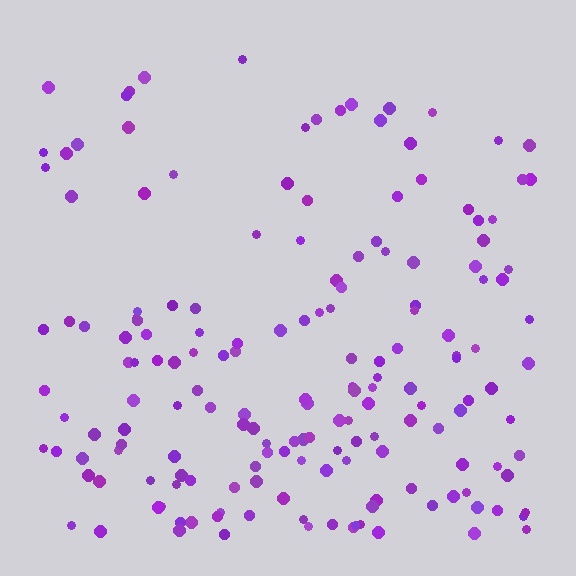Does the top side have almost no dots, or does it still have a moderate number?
Still a moderate number, just noticeably fewer than the bottom.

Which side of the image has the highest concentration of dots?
The bottom.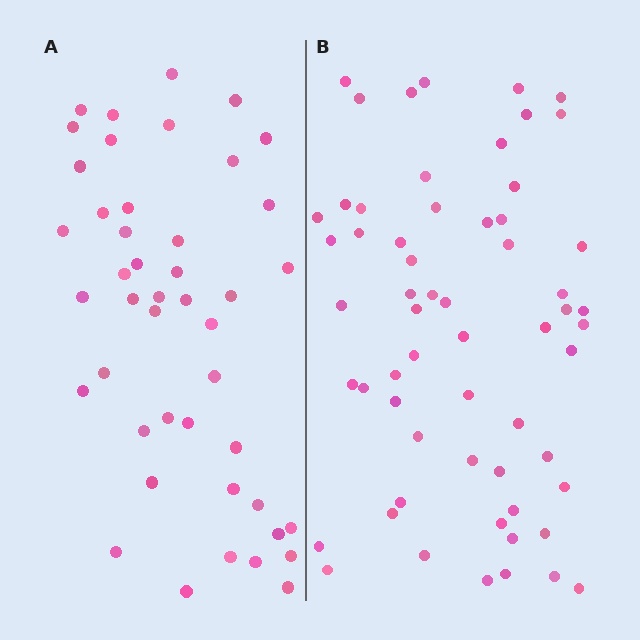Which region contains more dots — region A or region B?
Region B (the right region) has more dots.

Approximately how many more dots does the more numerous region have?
Region B has approximately 15 more dots than region A.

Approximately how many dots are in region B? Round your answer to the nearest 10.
About 60 dots.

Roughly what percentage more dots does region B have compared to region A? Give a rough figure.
About 35% more.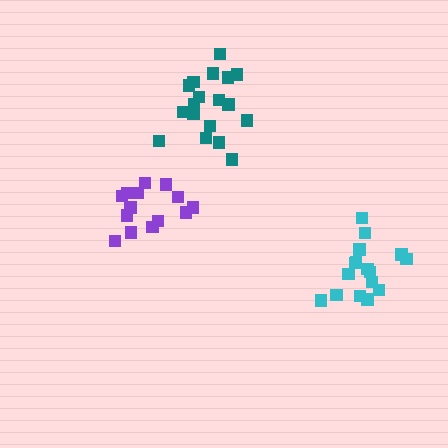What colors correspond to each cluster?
The clusters are colored: cyan, teal, purple.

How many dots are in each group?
Group 1: 16 dots, Group 2: 18 dots, Group 3: 14 dots (48 total).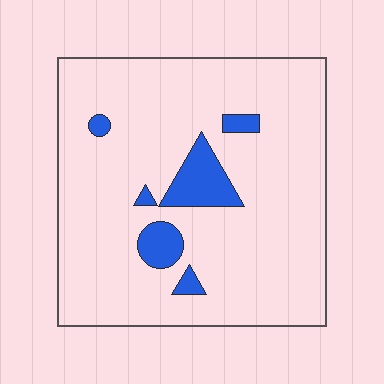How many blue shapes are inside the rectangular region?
6.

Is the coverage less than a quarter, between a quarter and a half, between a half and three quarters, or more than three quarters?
Less than a quarter.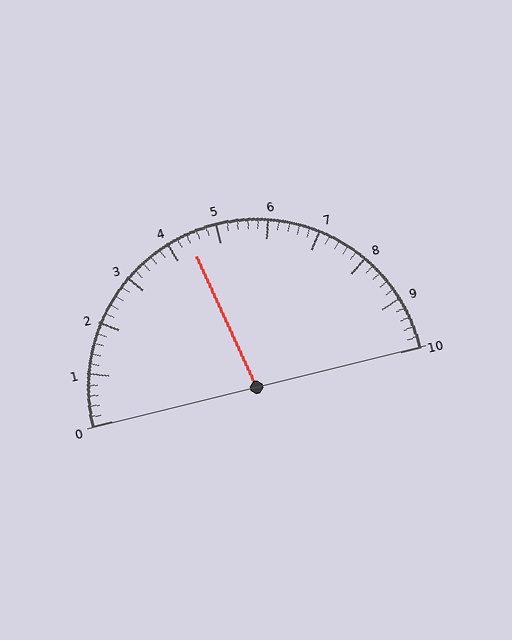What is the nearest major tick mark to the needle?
The nearest major tick mark is 4.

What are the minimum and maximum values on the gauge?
The gauge ranges from 0 to 10.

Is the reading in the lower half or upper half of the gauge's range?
The reading is in the lower half of the range (0 to 10).